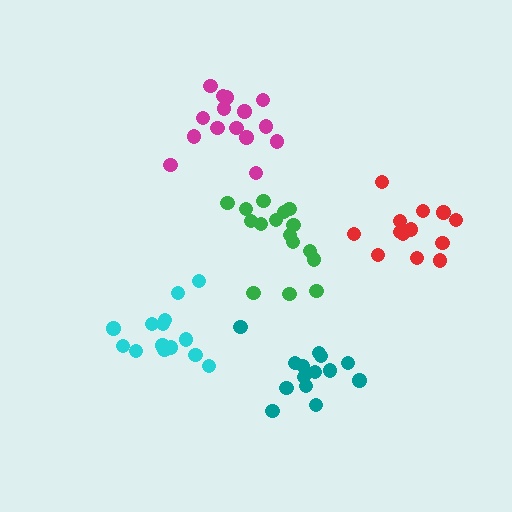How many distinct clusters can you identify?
There are 5 distinct clusters.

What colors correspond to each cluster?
The clusters are colored: cyan, teal, red, magenta, green.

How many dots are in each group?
Group 1: 14 dots, Group 2: 14 dots, Group 3: 13 dots, Group 4: 15 dots, Group 5: 16 dots (72 total).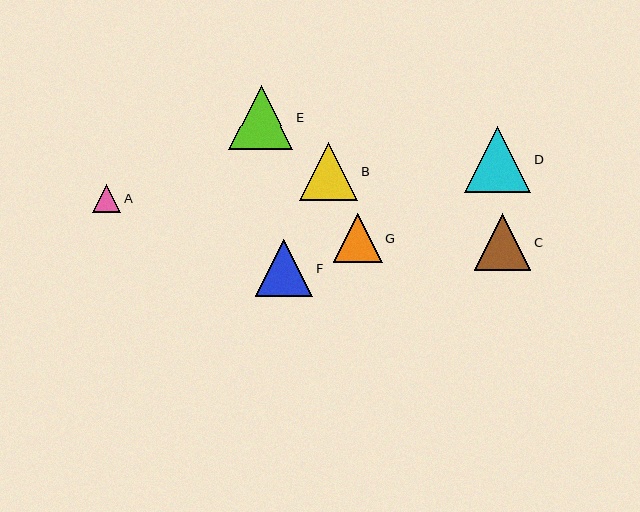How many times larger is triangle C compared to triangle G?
Triangle C is approximately 1.2 times the size of triangle G.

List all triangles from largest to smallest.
From largest to smallest: D, E, B, F, C, G, A.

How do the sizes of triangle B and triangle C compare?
Triangle B and triangle C are approximately the same size.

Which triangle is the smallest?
Triangle A is the smallest with a size of approximately 28 pixels.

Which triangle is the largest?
Triangle D is the largest with a size of approximately 67 pixels.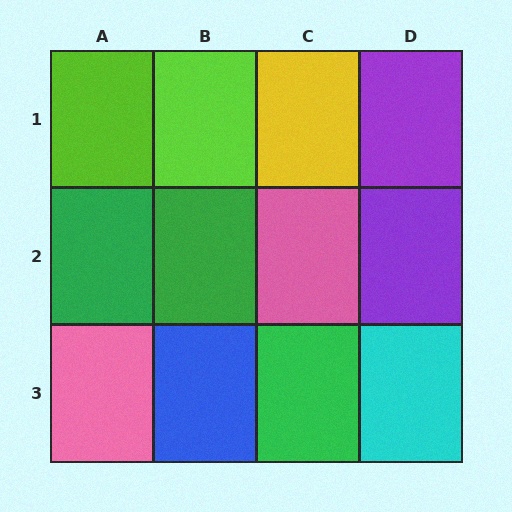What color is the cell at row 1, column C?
Yellow.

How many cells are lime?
2 cells are lime.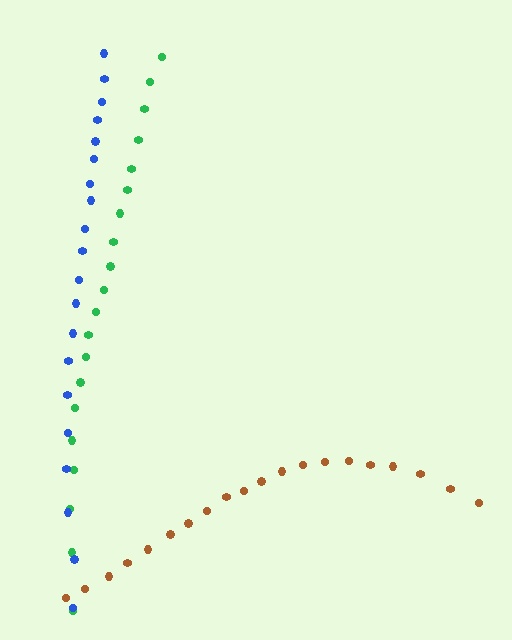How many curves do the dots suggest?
There are 3 distinct paths.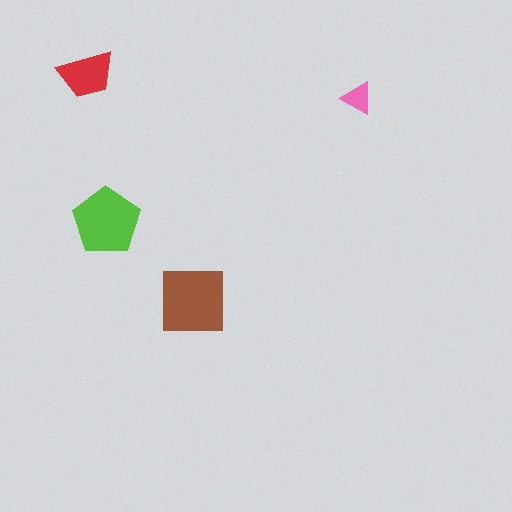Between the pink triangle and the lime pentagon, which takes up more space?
The lime pentagon.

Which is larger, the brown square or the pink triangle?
The brown square.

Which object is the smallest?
The pink triangle.